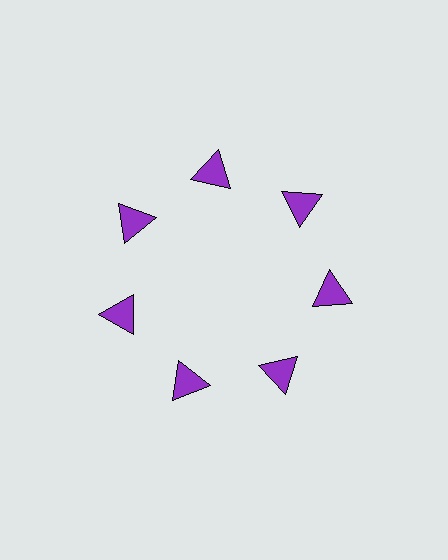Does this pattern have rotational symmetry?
Yes, this pattern has 7-fold rotational symmetry. It looks the same after rotating 51 degrees around the center.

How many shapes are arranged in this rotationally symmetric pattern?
There are 7 shapes, arranged in 7 groups of 1.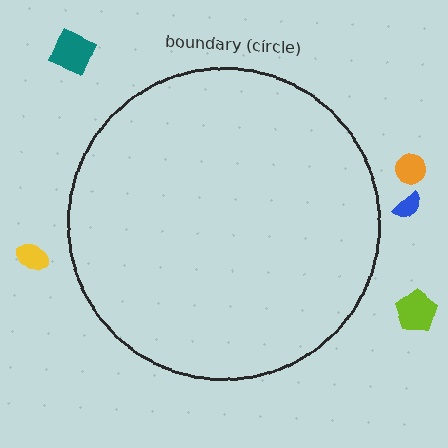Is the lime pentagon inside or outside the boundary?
Outside.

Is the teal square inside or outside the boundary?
Outside.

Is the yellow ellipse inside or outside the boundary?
Outside.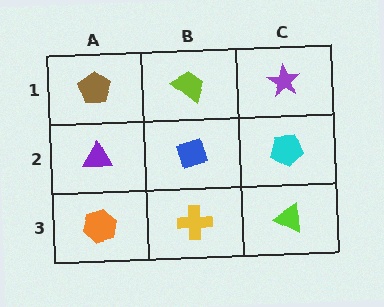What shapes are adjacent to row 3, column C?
A cyan pentagon (row 2, column C), a yellow cross (row 3, column B).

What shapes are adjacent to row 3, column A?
A purple triangle (row 2, column A), a yellow cross (row 3, column B).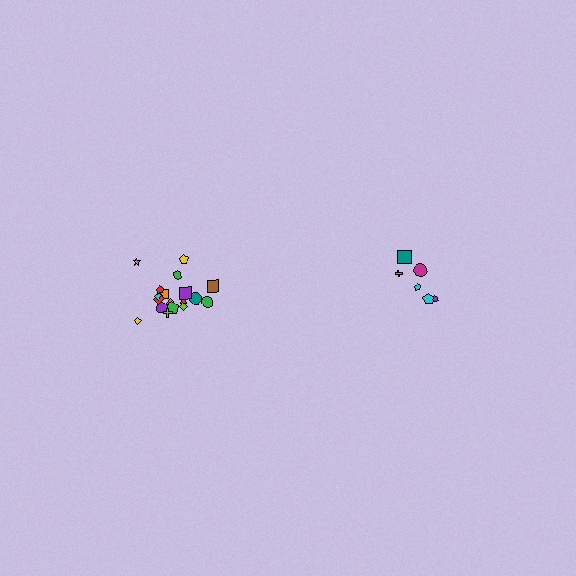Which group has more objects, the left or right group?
The left group.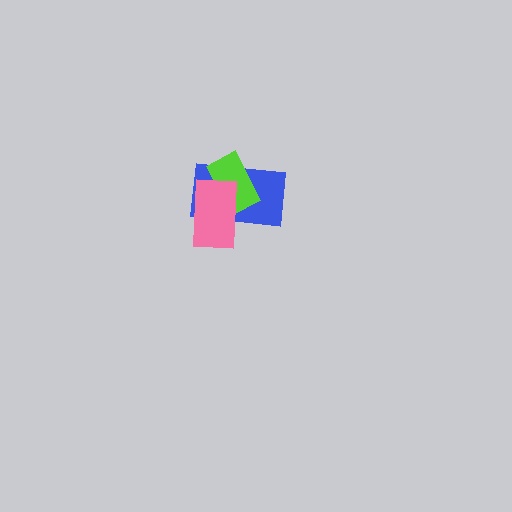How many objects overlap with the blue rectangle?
2 objects overlap with the blue rectangle.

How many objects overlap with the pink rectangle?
2 objects overlap with the pink rectangle.